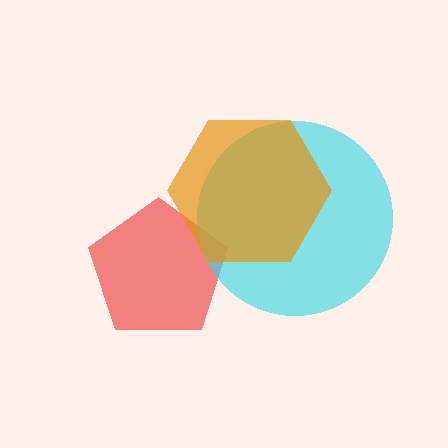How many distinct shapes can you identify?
There are 3 distinct shapes: a red pentagon, a cyan circle, an orange hexagon.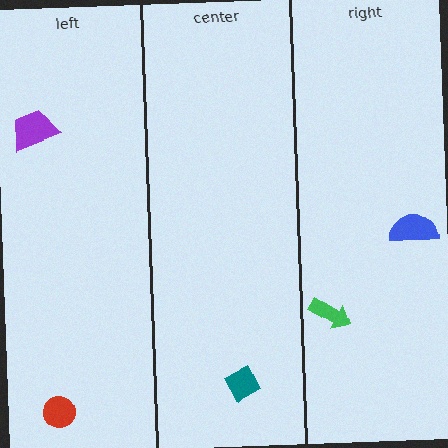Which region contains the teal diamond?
The center region.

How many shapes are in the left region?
2.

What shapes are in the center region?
The teal diamond.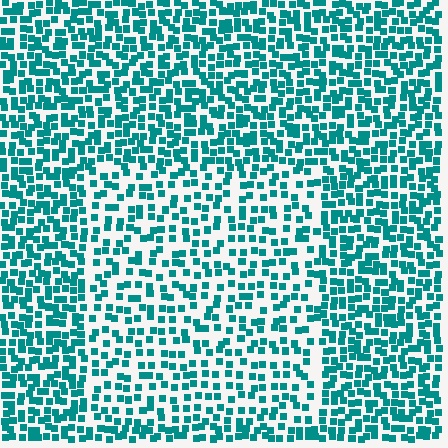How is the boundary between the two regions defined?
The boundary is defined by a change in element density (approximately 1.7x ratio). All elements are the same color, size, and shape.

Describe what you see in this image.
The image contains small teal elements arranged at two different densities. A rectangle-shaped region is visible where the elements are less densely packed than the surrounding area.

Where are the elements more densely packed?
The elements are more densely packed outside the rectangle boundary.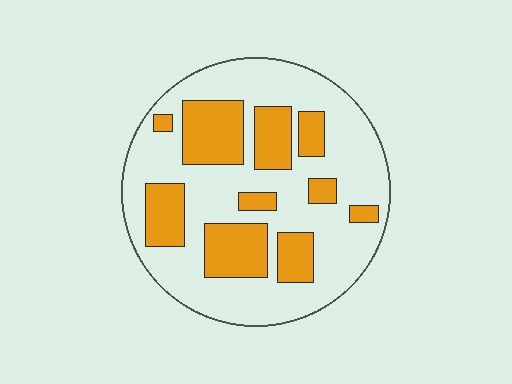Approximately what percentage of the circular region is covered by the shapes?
Approximately 30%.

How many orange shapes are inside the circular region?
10.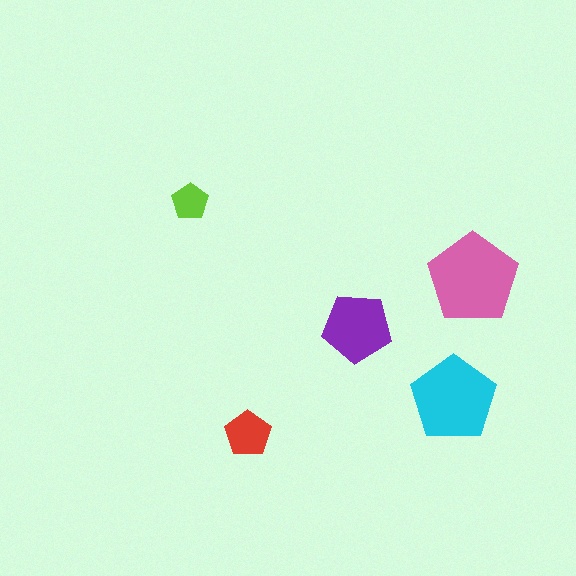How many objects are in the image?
There are 5 objects in the image.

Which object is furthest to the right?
The pink pentagon is rightmost.